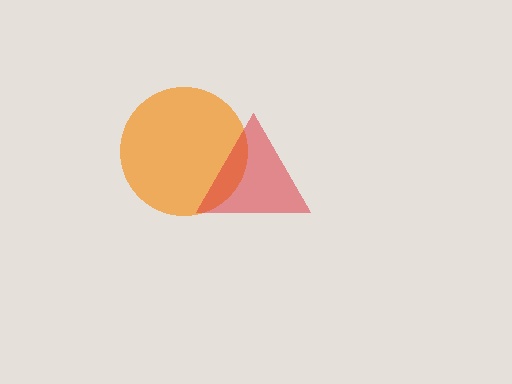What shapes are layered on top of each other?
The layered shapes are: an orange circle, a red triangle.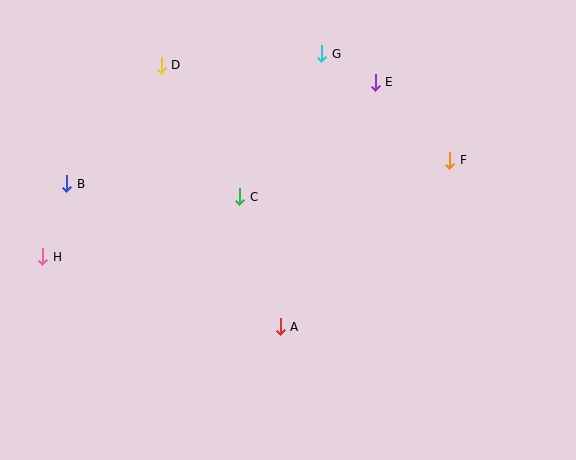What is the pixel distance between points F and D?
The distance between F and D is 303 pixels.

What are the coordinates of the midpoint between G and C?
The midpoint between G and C is at (281, 125).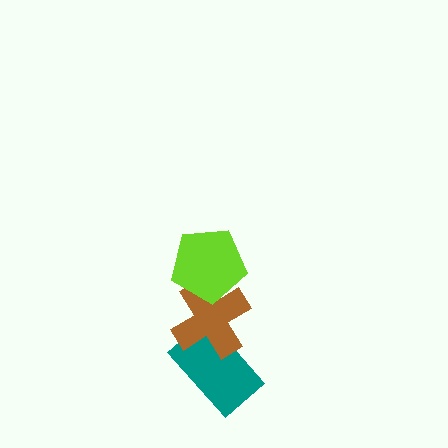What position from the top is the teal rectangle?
The teal rectangle is 3rd from the top.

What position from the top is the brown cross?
The brown cross is 2nd from the top.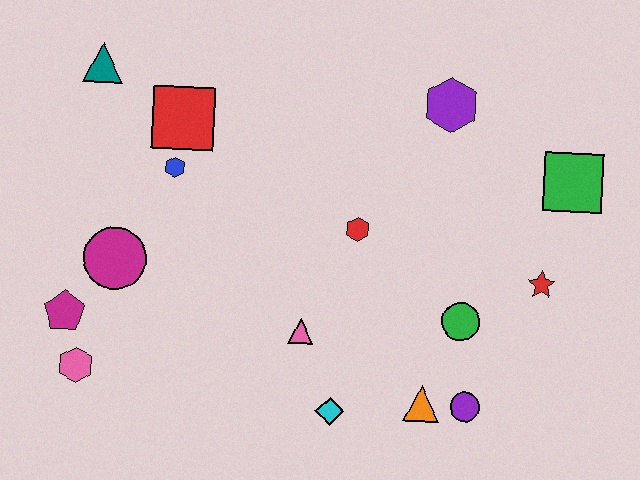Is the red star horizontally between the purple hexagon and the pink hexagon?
No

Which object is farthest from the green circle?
The teal triangle is farthest from the green circle.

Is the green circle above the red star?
No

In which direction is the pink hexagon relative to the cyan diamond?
The pink hexagon is to the left of the cyan diamond.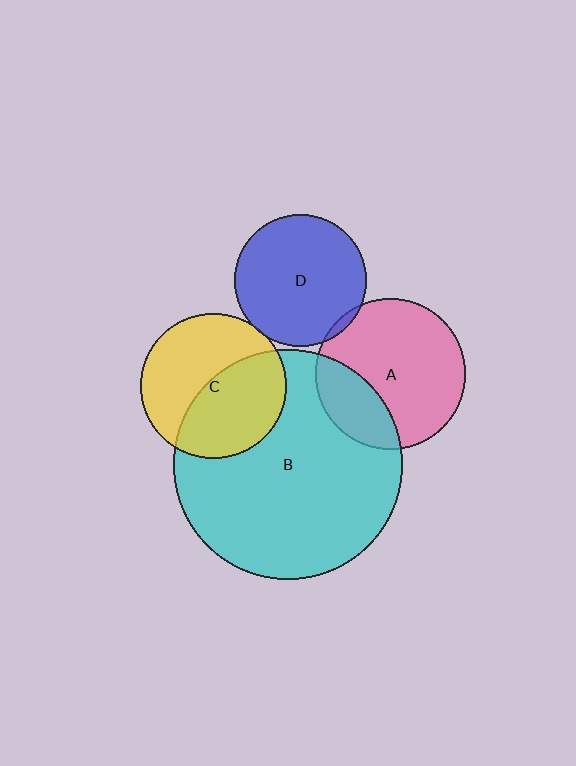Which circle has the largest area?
Circle B (cyan).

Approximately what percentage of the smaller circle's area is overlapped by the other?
Approximately 5%.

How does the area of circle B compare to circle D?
Approximately 3.0 times.